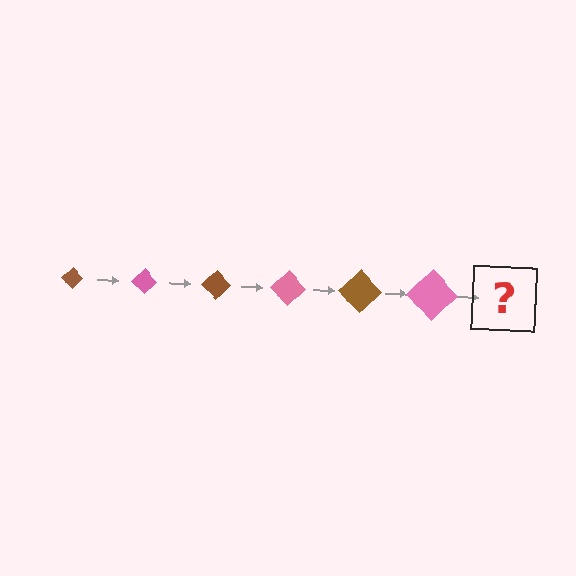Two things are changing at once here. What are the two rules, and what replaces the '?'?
The two rules are that the diamond grows larger each step and the color cycles through brown and pink. The '?' should be a brown diamond, larger than the previous one.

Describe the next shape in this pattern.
It should be a brown diamond, larger than the previous one.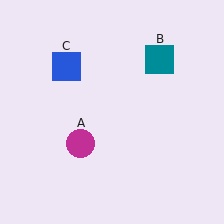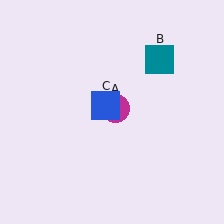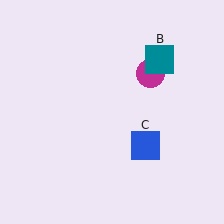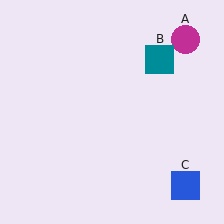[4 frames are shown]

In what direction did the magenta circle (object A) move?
The magenta circle (object A) moved up and to the right.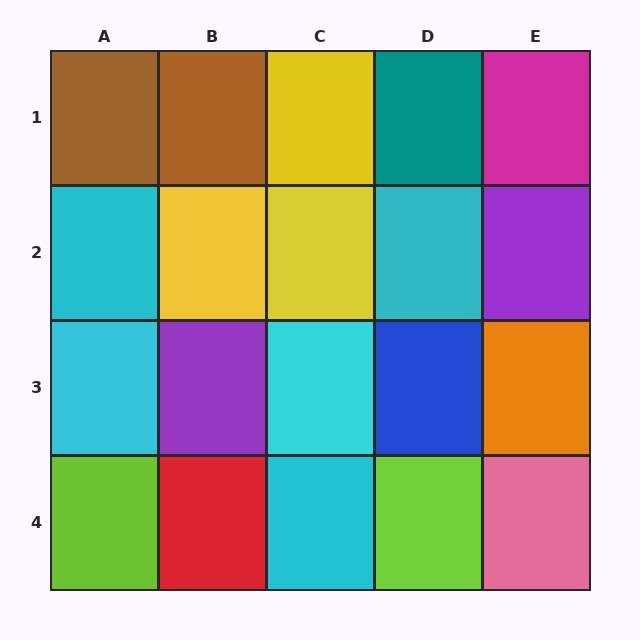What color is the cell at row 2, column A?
Cyan.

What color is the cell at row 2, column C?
Yellow.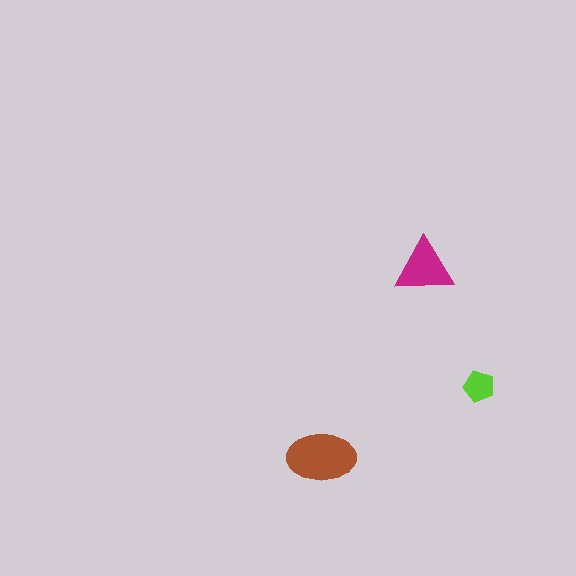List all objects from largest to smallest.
The brown ellipse, the magenta triangle, the lime pentagon.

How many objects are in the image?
There are 3 objects in the image.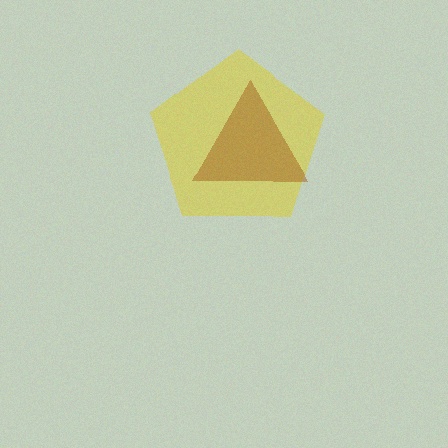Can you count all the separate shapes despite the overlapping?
Yes, there are 2 separate shapes.